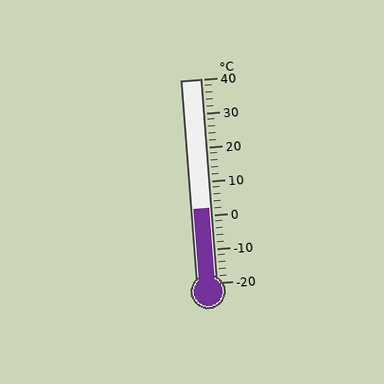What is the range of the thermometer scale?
The thermometer scale ranges from -20°C to 40°C.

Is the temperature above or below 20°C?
The temperature is below 20°C.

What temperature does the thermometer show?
The thermometer shows approximately 2°C.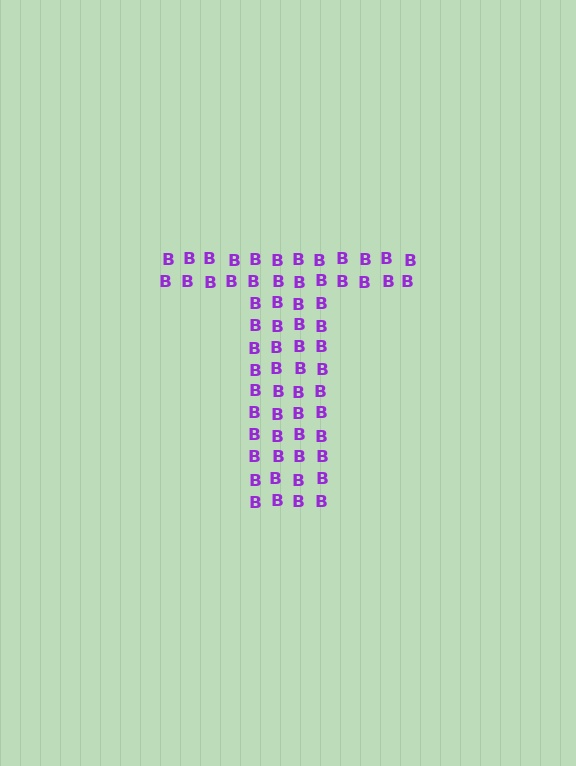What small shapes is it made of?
It is made of small letter B's.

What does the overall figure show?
The overall figure shows the letter T.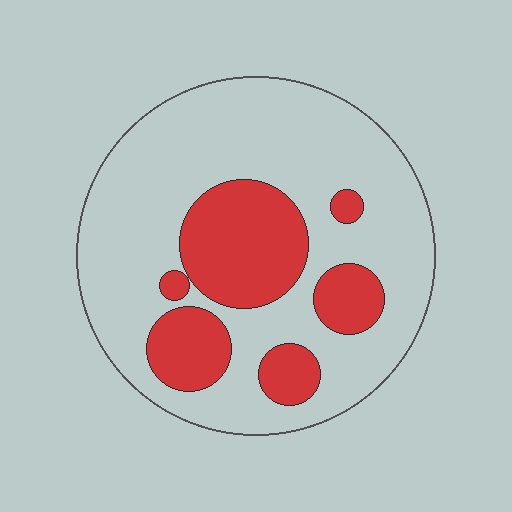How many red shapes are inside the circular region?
6.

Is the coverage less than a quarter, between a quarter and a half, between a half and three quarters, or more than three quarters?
Between a quarter and a half.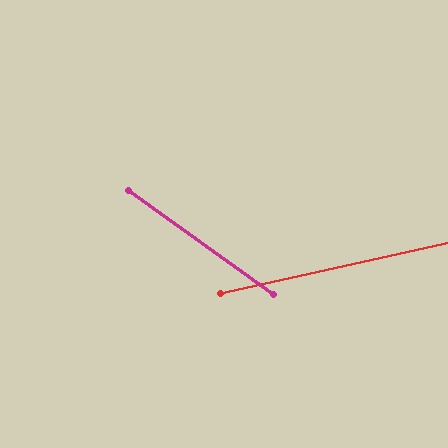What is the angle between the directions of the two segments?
Approximately 48 degrees.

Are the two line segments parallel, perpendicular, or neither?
Neither parallel nor perpendicular — they differ by about 48°.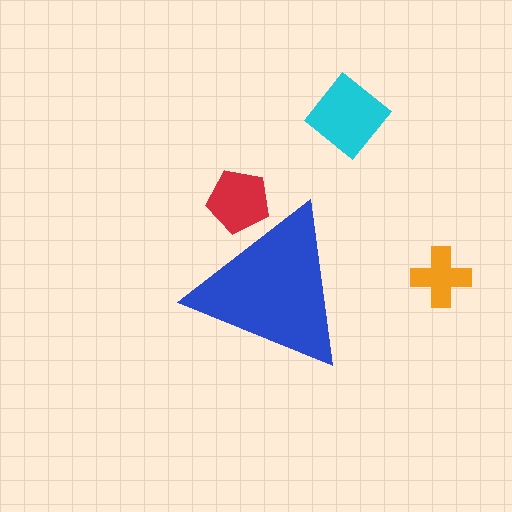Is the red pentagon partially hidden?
Yes, the red pentagon is partially hidden behind the blue triangle.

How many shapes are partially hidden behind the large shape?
1 shape is partially hidden.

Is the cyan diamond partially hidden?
No, the cyan diamond is fully visible.